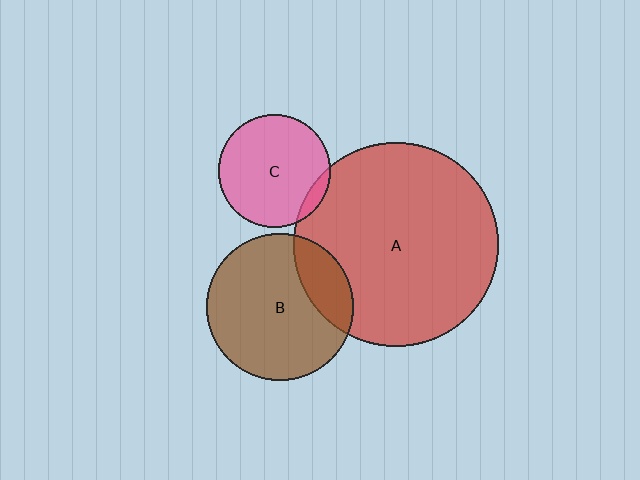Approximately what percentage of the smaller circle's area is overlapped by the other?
Approximately 5%.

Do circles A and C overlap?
Yes.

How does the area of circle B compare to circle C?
Approximately 1.7 times.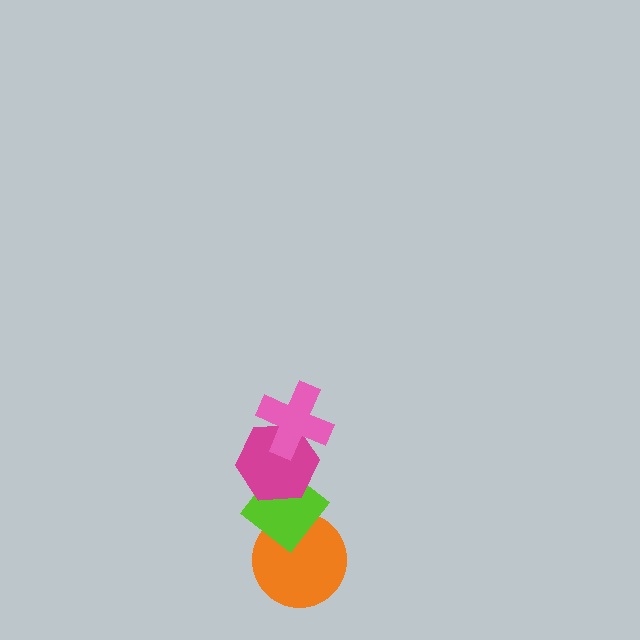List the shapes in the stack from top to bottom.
From top to bottom: the pink cross, the magenta hexagon, the lime diamond, the orange circle.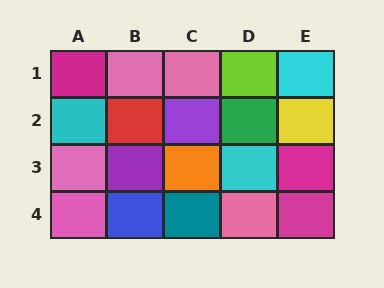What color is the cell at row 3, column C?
Orange.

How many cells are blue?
1 cell is blue.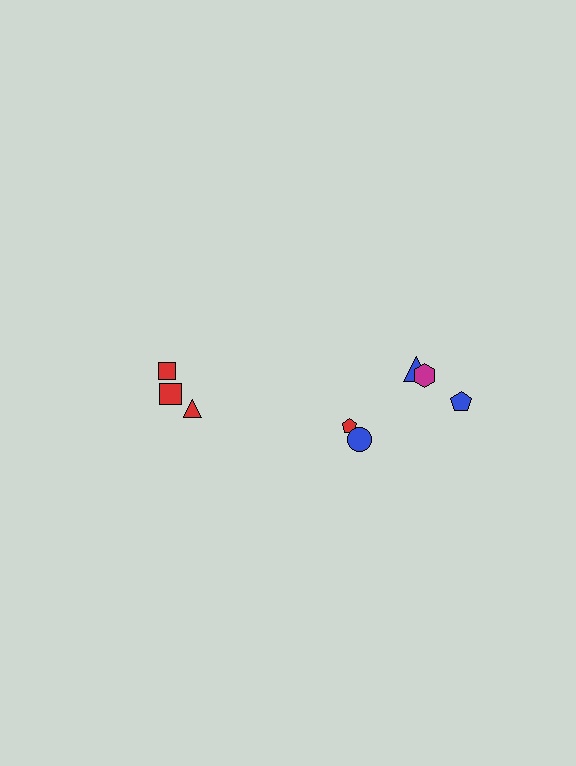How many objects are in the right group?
There are 5 objects.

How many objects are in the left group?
There are 3 objects.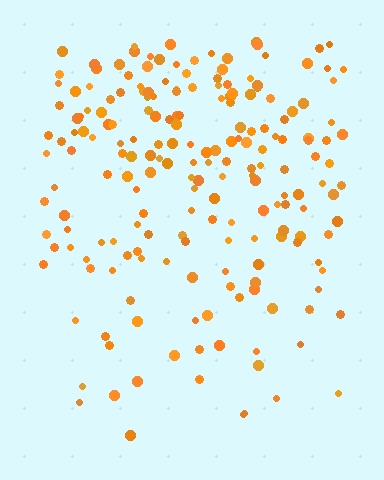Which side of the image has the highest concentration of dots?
The top.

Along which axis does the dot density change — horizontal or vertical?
Vertical.